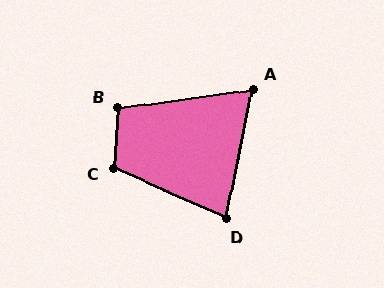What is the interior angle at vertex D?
Approximately 78 degrees (acute).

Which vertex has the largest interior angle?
C, at approximately 109 degrees.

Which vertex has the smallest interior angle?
A, at approximately 71 degrees.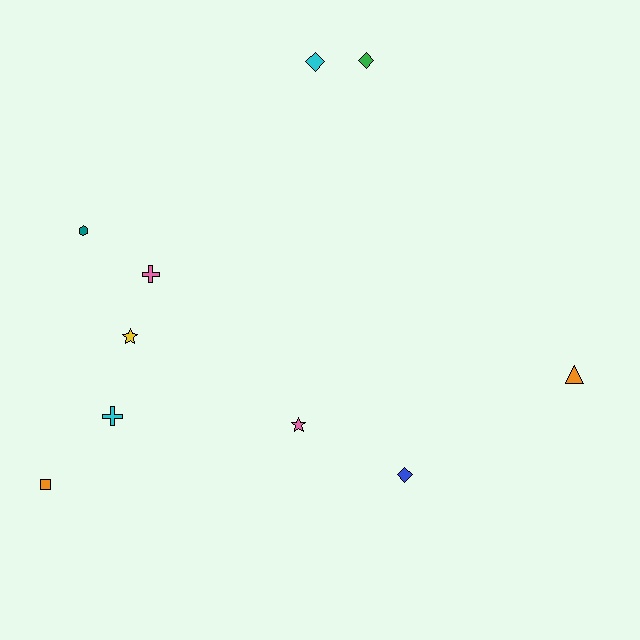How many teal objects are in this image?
There is 1 teal object.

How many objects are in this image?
There are 10 objects.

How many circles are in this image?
There are no circles.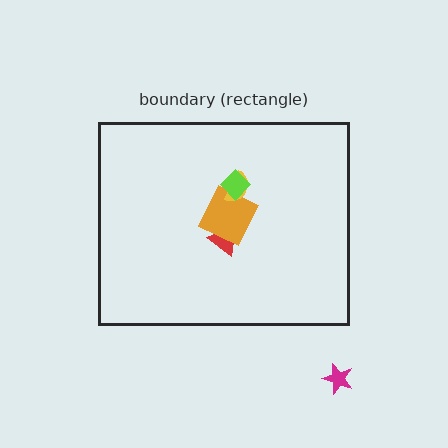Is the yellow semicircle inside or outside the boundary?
Inside.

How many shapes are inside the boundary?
4 inside, 1 outside.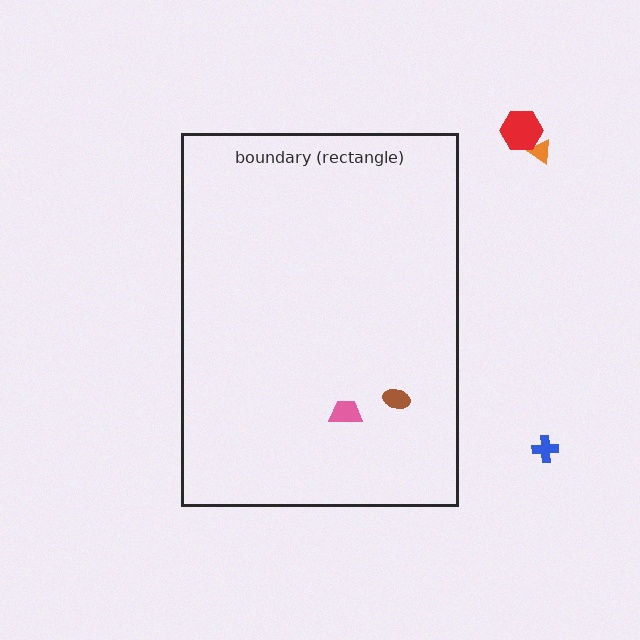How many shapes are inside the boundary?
2 inside, 3 outside.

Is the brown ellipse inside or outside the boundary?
Inside.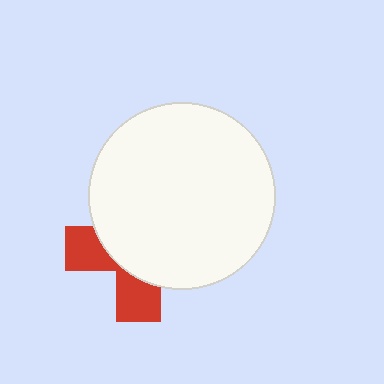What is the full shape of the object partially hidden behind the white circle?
The partially hidden object is a red cross.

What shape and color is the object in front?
The object in front is a white circle.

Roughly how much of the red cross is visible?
A small part of it is visible (roughly 34%).